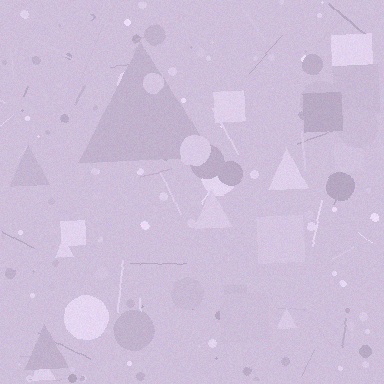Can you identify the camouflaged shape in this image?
The camouflaged shape is a triangle.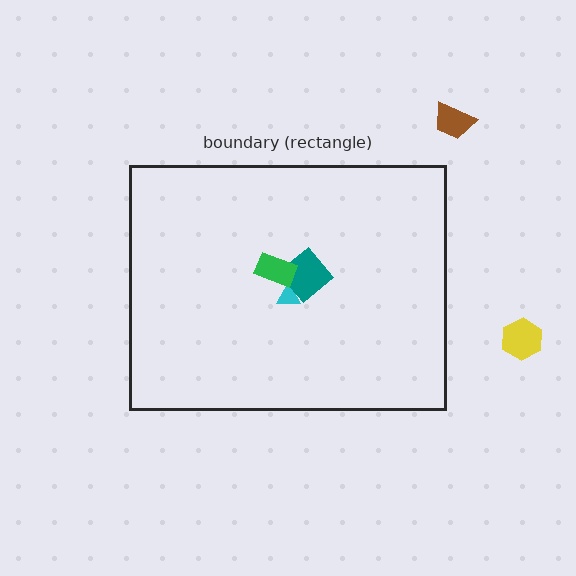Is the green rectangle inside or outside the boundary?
Inside.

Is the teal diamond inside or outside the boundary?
Inside.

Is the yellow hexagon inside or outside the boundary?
Outside.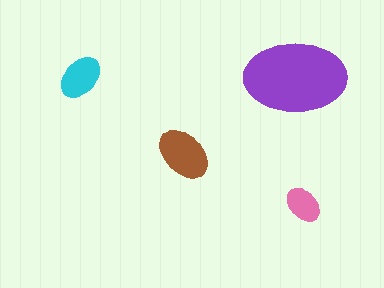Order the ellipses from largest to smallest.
the purple one, the brown one, the cyan one, the pink one.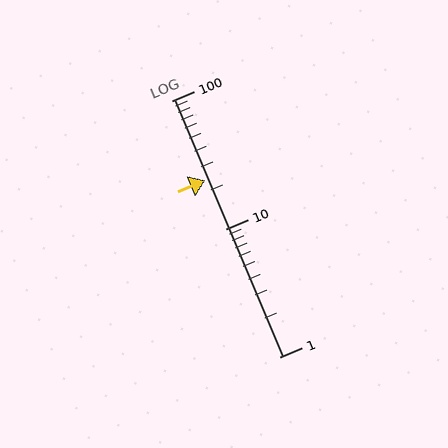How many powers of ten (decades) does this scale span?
The scale spans 2 decades, from 1 to 100.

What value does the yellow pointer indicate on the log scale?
The pointer indicates approximately 24.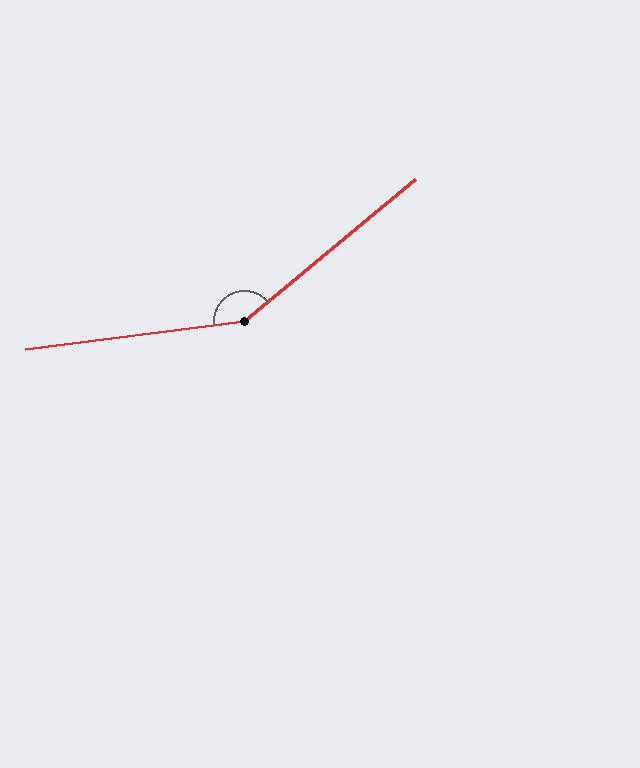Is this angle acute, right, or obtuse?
It is obtuse.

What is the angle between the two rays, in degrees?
Approximately 147 degrees.